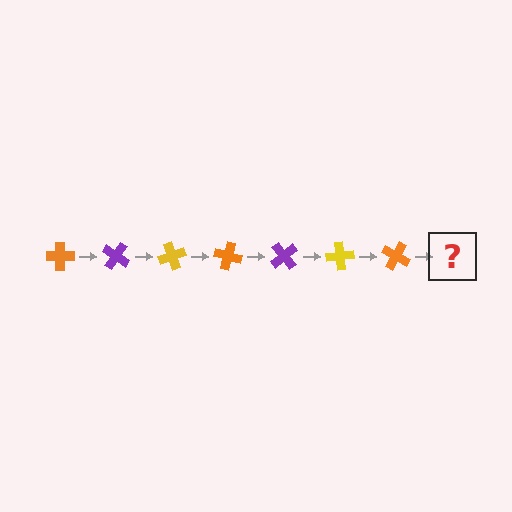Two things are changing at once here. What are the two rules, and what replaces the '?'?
The two rules are that it rotates 35 degrees each step and the color cycles through orange, purple, and yellow. The '?' should be a purple cross, rotated 245 degrees from the start.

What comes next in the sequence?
The next element should be a purple cross, rotated 245 degrees from the start.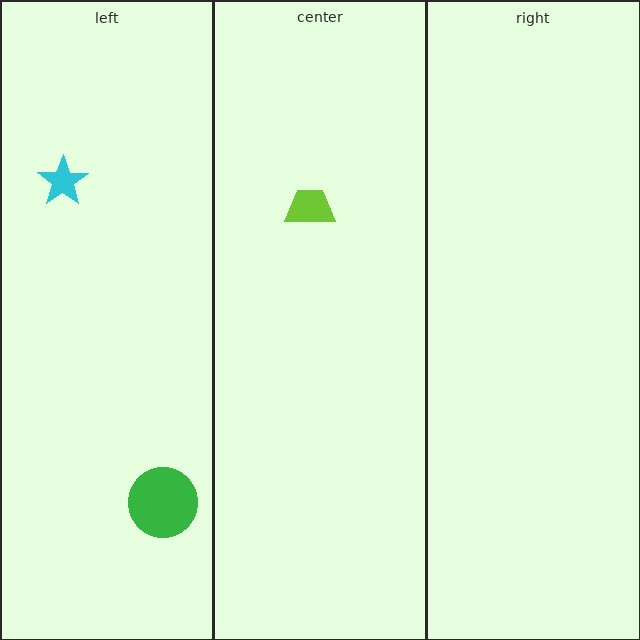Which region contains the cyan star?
The left region.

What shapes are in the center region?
The lime trapezoid.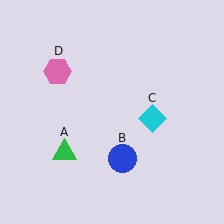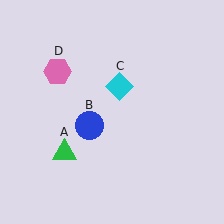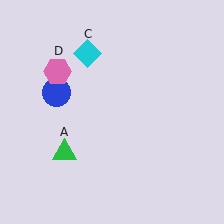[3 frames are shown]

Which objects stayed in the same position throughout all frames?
Green triangle (object A) and pink hexagon (object D) remained stationary.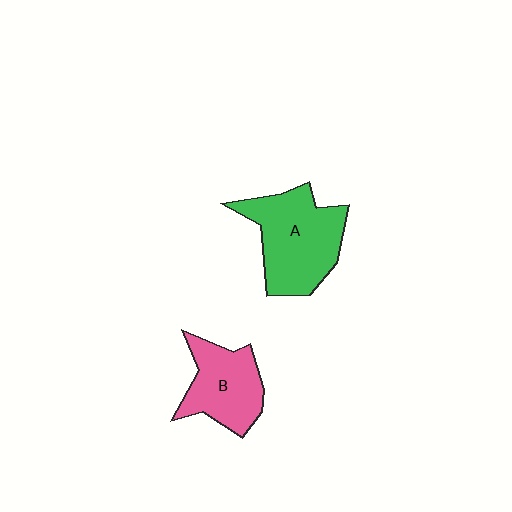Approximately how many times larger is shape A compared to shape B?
Approximately 1.4 times.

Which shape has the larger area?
Shape A (green).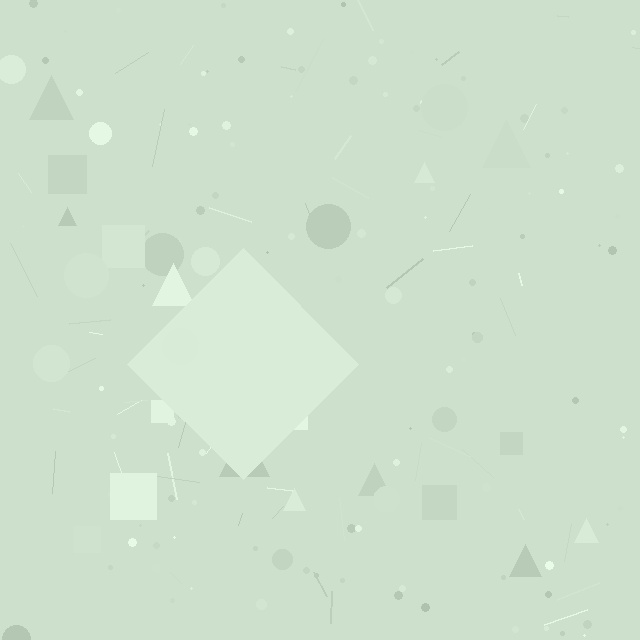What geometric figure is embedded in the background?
A diamond is embedded in the background.